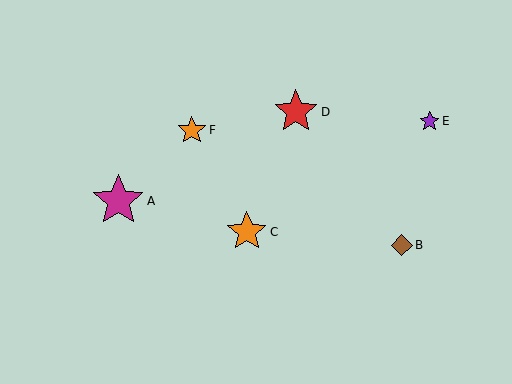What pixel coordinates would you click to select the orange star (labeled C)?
Click at (247, 232) to select the orange star C.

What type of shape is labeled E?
Shape E is a purple star.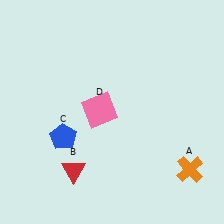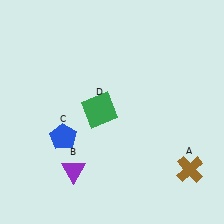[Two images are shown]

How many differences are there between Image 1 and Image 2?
There are 3 differences between the two images.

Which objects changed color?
A changed from orange to brown. B changed from red to purple. D changed from pink to green.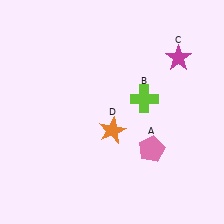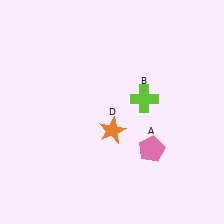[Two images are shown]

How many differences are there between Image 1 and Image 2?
There is 1 difference between the two images.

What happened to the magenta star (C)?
The magenta star (C) was removed in Image 2. It was in the top-right area of Image 1.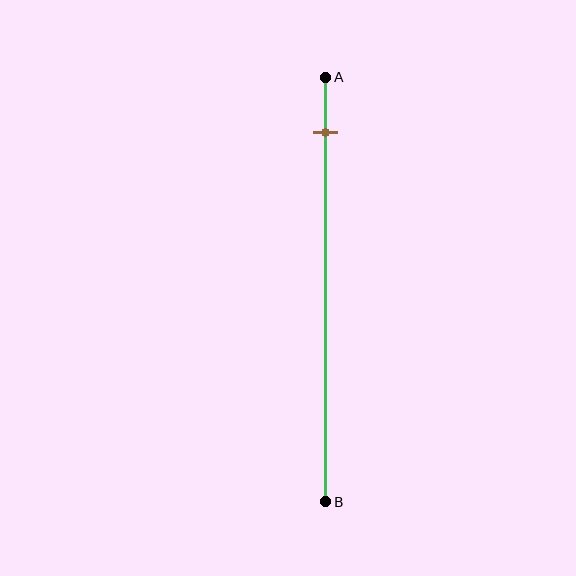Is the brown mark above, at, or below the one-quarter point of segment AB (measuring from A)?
The brown mark is above the one-quarter point of segment AB.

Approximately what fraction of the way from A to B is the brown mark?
The brown mark is approximately 15% of the way from A to B.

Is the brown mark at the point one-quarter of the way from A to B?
No, the mark is at about 15% from A, not at the 25% one-quarter point.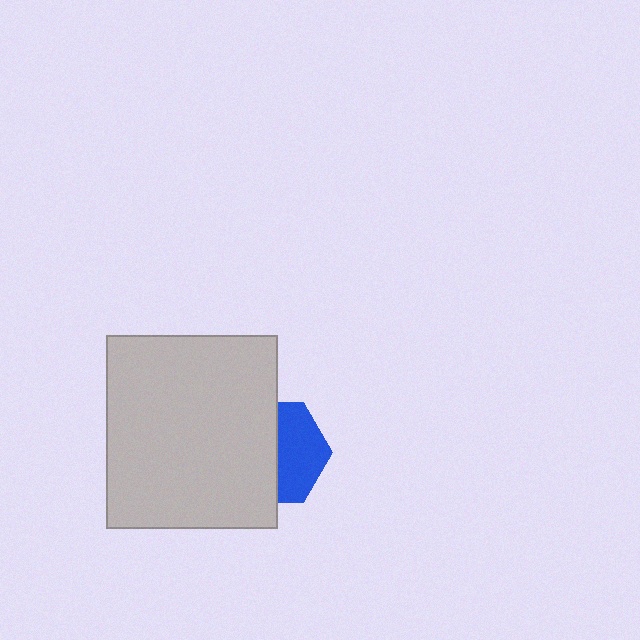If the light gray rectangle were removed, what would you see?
You would see the complete blue hexagon.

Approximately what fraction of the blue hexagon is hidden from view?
Roughly 53% of the blue hexagon is hidden behind the light gray rectangle.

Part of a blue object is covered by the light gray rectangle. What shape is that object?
It is a hexagon.